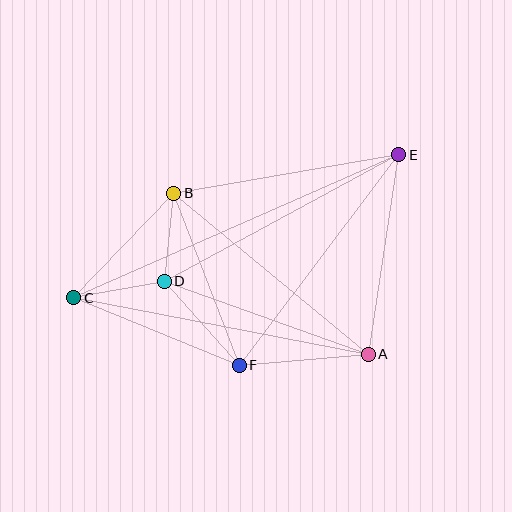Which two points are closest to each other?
Points B and D are closest to each other.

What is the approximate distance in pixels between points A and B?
The distance between A and B is approximately 253 pixels.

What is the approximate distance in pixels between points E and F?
The distance between E and F is approximately 264 pixels.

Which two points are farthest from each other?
Points C and E are farthest from each other.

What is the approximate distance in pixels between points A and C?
The distance between A and C is approximately 300 pixels.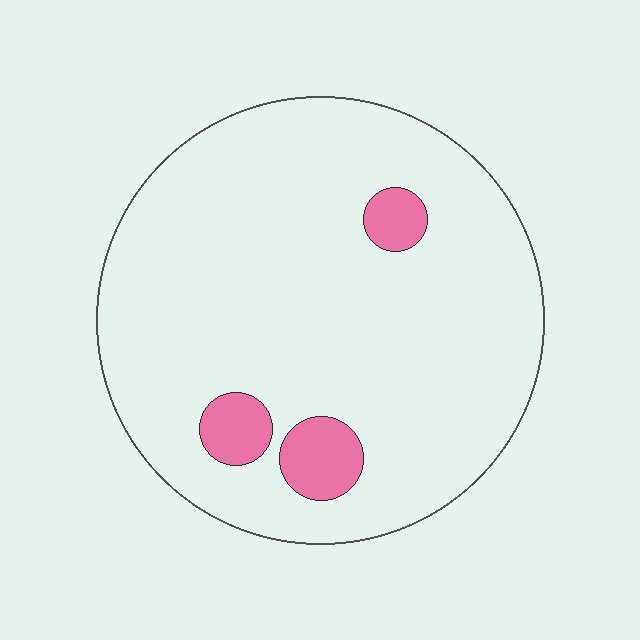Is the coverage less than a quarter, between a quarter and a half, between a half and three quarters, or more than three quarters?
Less than a quarter.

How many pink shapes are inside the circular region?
3.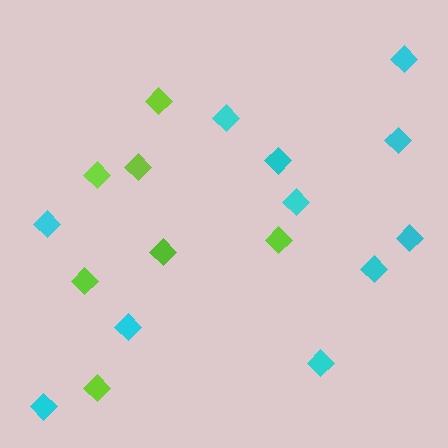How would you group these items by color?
There are 2 groups: one group of cyan diamonds (11) and one group of lime diamonds (7).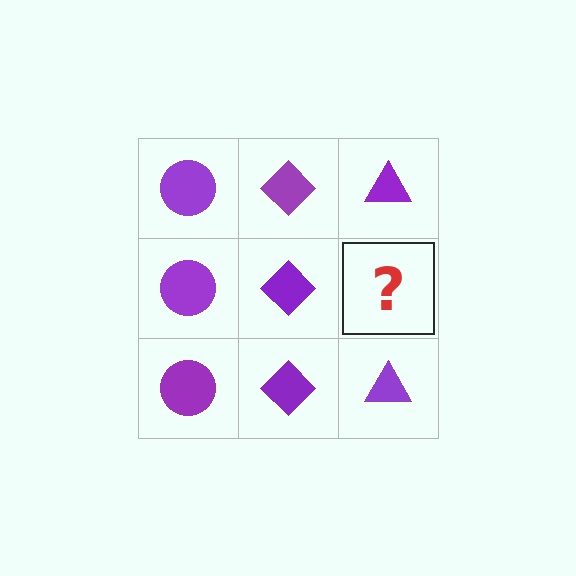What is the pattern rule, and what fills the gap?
The rule is that each column has a consistent shape. The gap should be filled with a purple triangle.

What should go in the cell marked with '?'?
The missing cell should contain a purple triangle.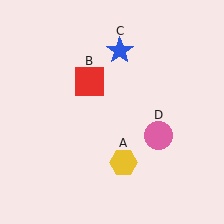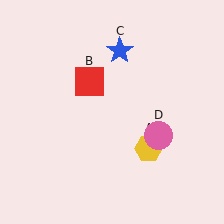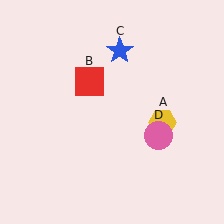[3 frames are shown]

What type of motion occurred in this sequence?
The yellow hexagon (object A) rotated counterclockwise around the center of the scene.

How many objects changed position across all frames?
1 object changed position: yellow hexagon (object A).